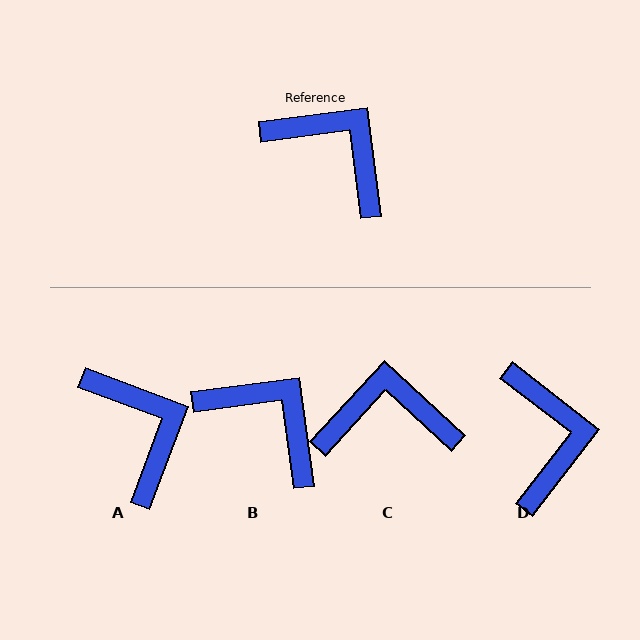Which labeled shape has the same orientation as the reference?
B.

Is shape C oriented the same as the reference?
No, it is off by about 40 degrees.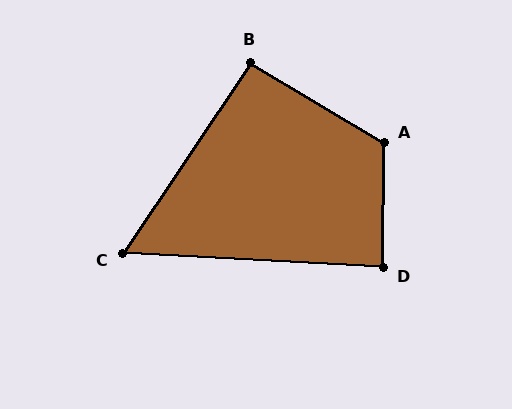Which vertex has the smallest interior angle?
C, at approximately 59 degrees.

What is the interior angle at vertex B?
Approximately 93 degrees (approximately right).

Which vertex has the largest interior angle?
A, at approximately 121 degrees.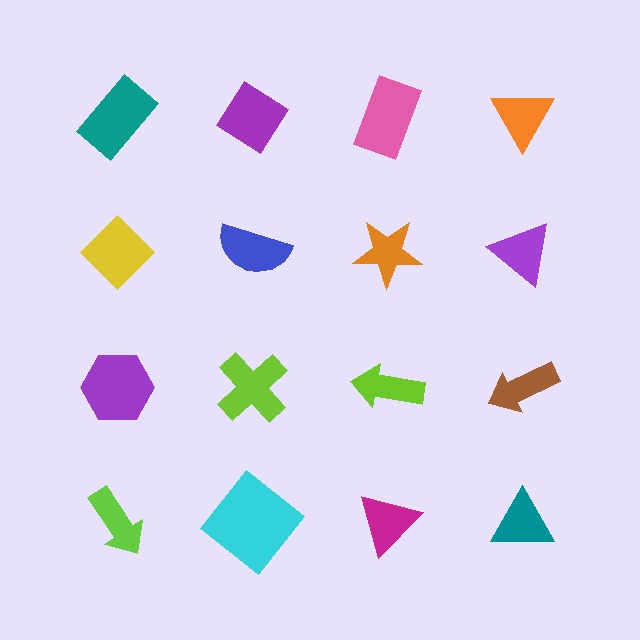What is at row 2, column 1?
A yellow diamond.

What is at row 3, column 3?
A lime arrow.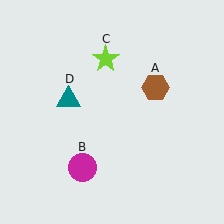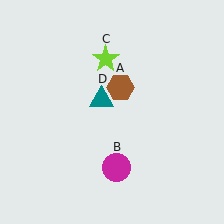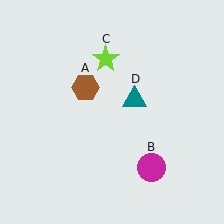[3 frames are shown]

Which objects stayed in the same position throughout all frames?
Lime star (object C) remained stationary.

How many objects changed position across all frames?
3 objects changed position: brown hexagon (object A), magenta circle (object B), teal triangle (object D).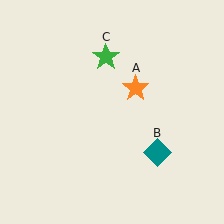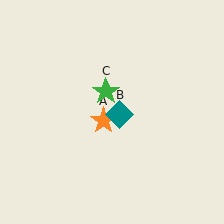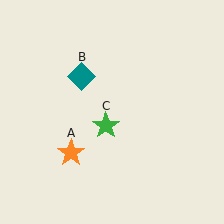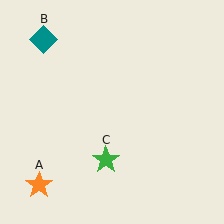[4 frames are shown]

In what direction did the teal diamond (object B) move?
The teal diamond (object B) moved up and to the left.